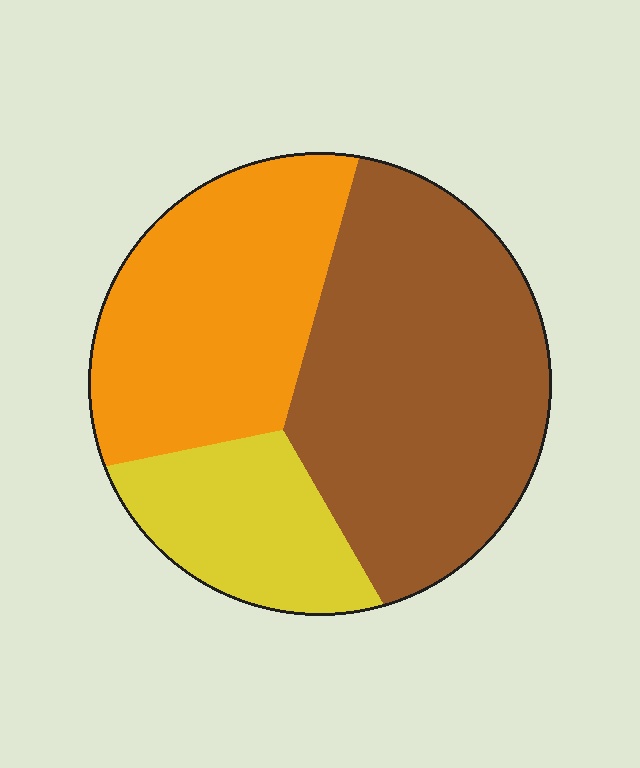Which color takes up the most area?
Brown, at roughly 50%.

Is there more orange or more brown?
Brown.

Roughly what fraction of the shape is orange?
Orange takes up about one third (1/3) of the shape.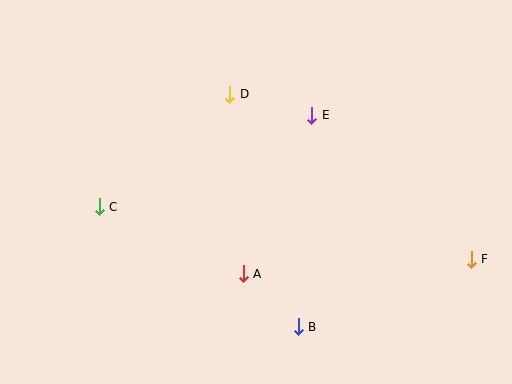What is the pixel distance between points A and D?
The distance between A and D is 180 pixels.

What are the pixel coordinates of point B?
Point B is at (298, 327).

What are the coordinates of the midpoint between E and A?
The midpoint between E and A is at (277, 194).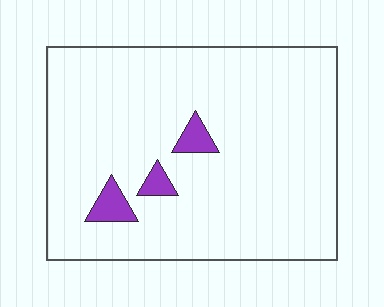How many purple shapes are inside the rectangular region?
3.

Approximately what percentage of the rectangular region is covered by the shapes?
Approximately 5%.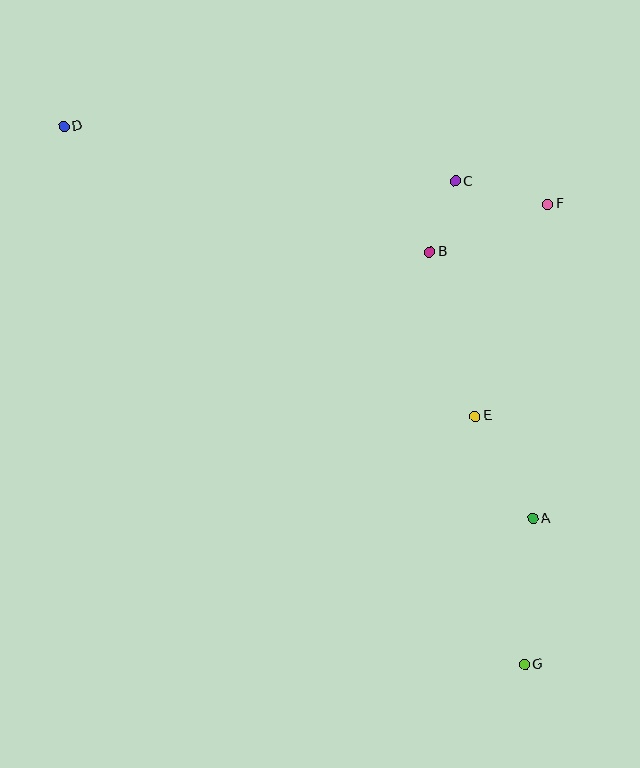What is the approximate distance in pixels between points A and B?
The distance between A and B is approximately 285 pixels.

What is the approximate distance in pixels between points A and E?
The distance between A and E is approximately 117 pixels.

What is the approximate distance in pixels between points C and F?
The distance between C and F is approximately 95 pixels.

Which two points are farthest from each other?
Points D and G are farthest from each other.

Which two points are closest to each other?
Points B and C are closest to each other.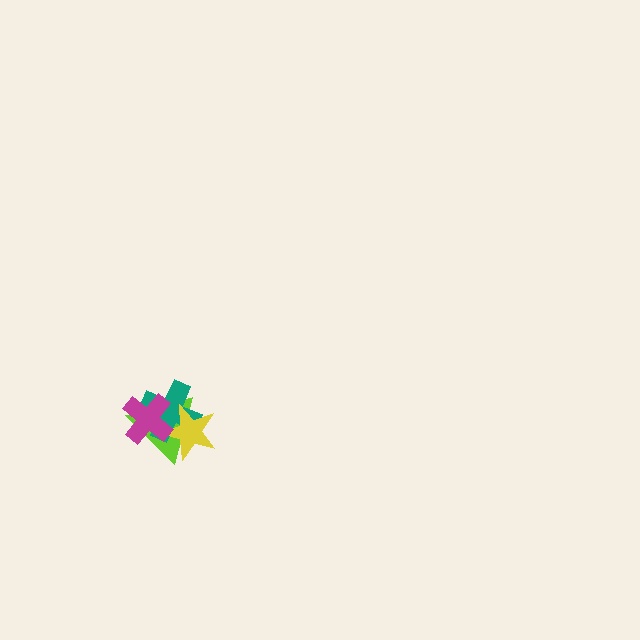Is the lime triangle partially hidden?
Yes, it is partially covered by another shape.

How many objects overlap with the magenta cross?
3 objects overlap with the magenta cross.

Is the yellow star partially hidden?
Yes, it is partially covered by another shape.